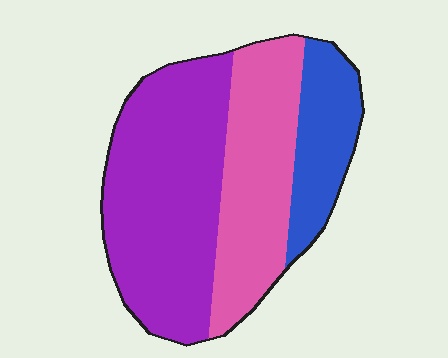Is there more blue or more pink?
Pink.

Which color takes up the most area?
Purple, at roughly 50%.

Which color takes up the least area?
Blue, at roughly 20%.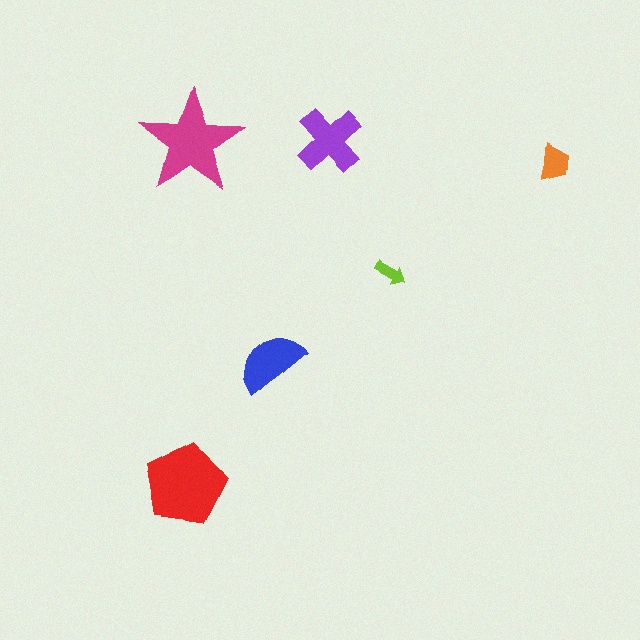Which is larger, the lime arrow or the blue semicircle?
The blue semicircle.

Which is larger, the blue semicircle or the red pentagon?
The red pentagon.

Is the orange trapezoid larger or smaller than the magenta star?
Smaller.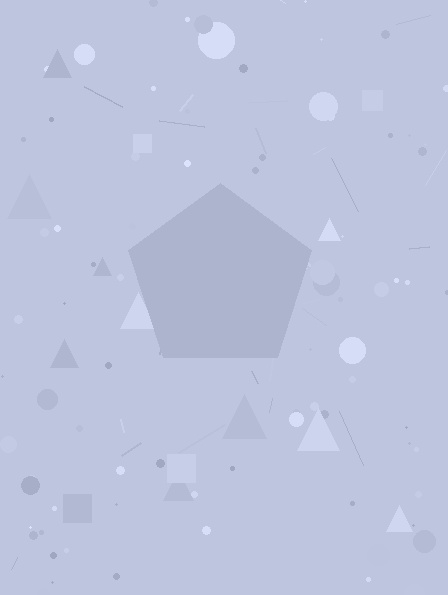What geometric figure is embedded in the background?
A pentagon is embedded in the background.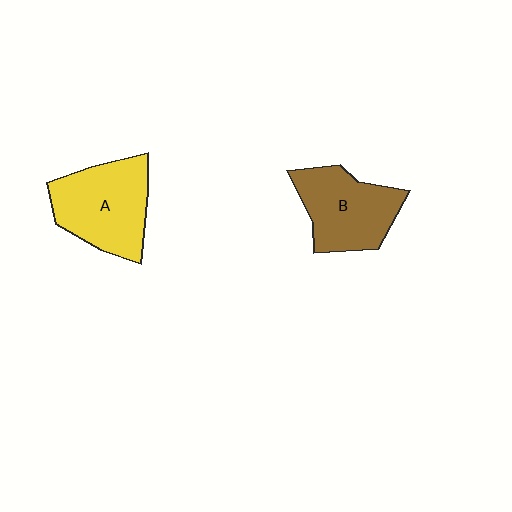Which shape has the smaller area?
Shape B (brown).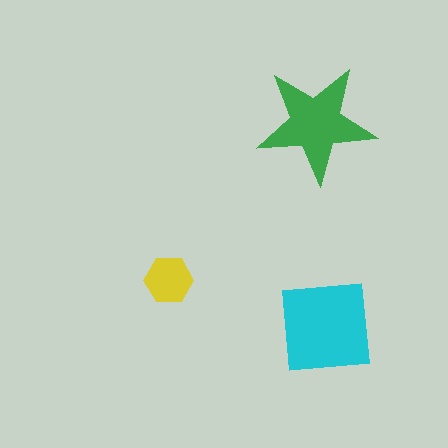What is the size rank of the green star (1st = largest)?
2nd.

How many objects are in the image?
There are 3 objects in the image.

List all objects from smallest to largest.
The yellow hexagon, the green star, the cyan square.